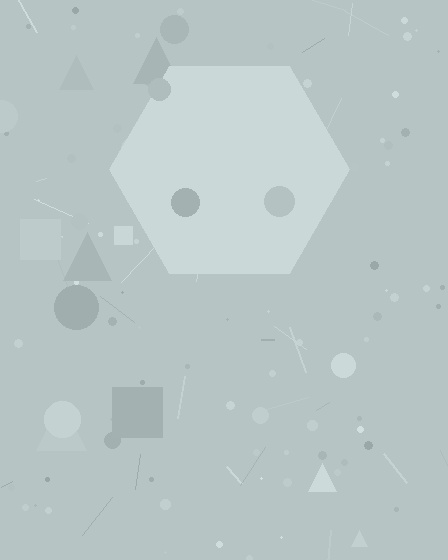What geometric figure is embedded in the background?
A hexagon is embedded in the background.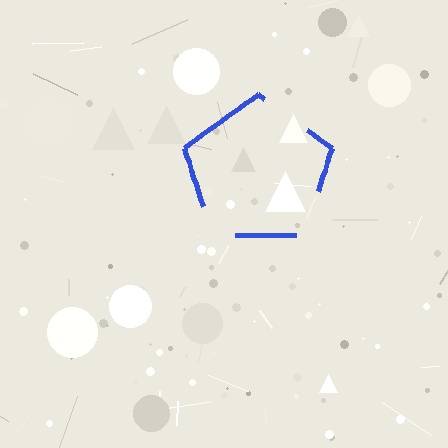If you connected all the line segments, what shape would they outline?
They would outline a pentagon.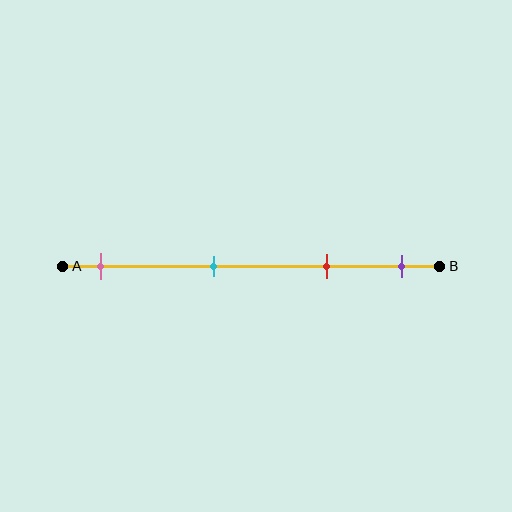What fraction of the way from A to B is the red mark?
The red mark is approximately 70% (0.7) of the way from A to B.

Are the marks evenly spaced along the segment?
No, the marks are not evenly spaced.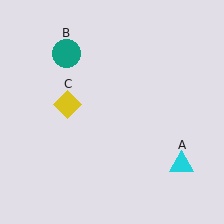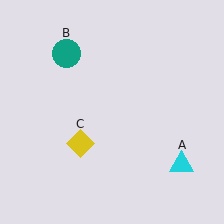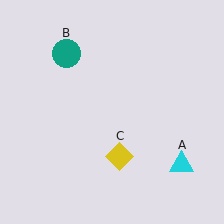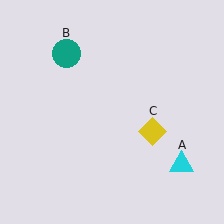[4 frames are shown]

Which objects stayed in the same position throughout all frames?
Cyan triangle (object A) and teal circle (object B) remained stationary.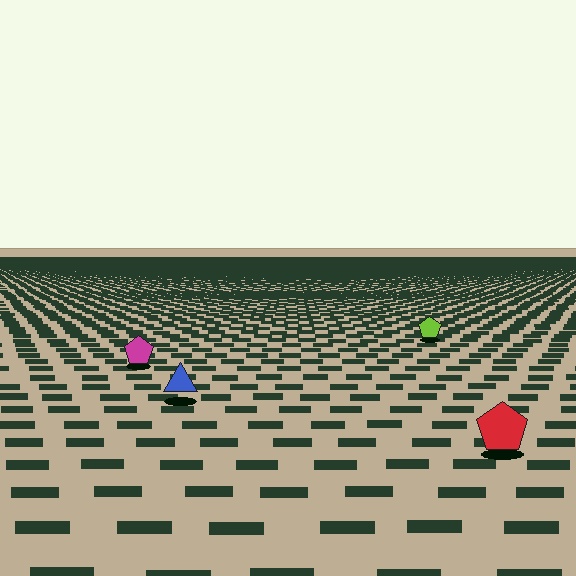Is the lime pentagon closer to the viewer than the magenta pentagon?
No. The magenta pentagon is closer — you can tell from the texture gradient: the ground texture is coarser near it.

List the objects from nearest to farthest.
From nearest to farthest: the red pentagon, the blue triangle, the magenta pentagon, the lime pentagon.